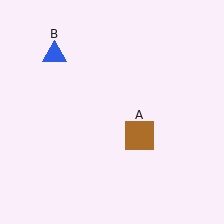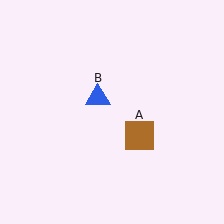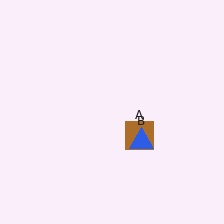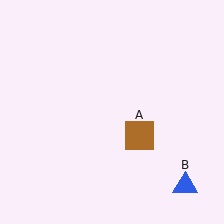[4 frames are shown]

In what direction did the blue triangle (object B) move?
The blue triangle (object B) moved down and to the right.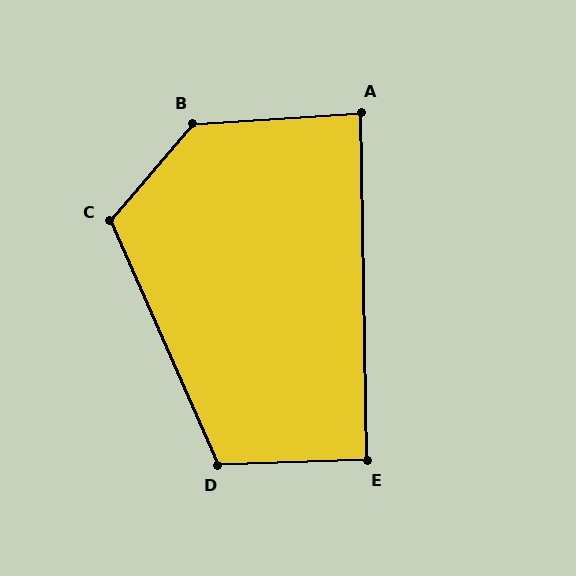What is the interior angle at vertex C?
Approximately 116 degrees (obtuse).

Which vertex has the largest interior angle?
B, at approximately 134 degrees.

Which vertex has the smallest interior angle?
A, at approximately 87 degrees.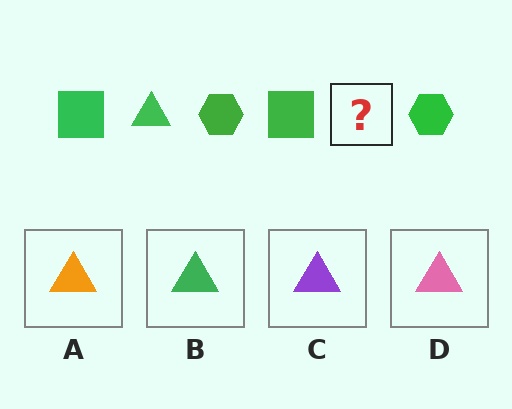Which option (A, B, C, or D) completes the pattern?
B.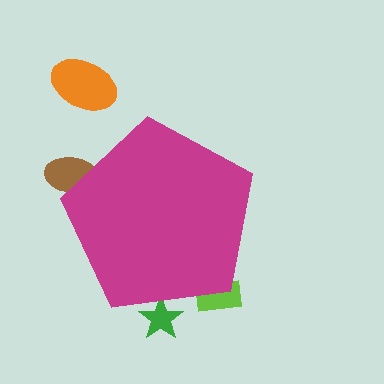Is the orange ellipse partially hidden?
No, the orange ellipse is fully visible.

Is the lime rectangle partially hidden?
Yes, the lime rectangle is partially hidden behind the magenta pentagon.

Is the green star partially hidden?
Yes, the green star is partially hidden behind the magenta pentagon.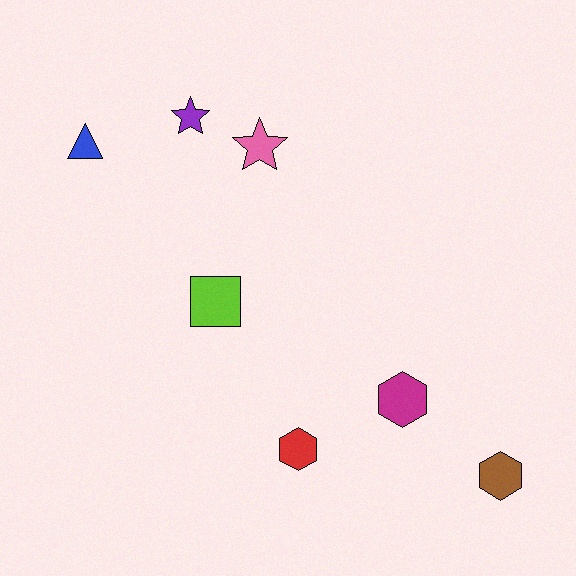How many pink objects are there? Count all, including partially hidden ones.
There is 1 pink object.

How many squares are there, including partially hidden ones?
There is 1 square.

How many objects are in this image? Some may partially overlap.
There are 7 objects.